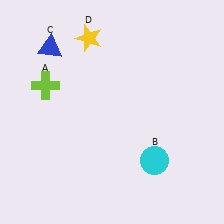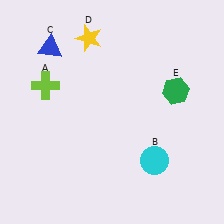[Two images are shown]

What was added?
A green hexagon (E) was added in Image 2.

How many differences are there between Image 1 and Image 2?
There is 1 difference between the two images.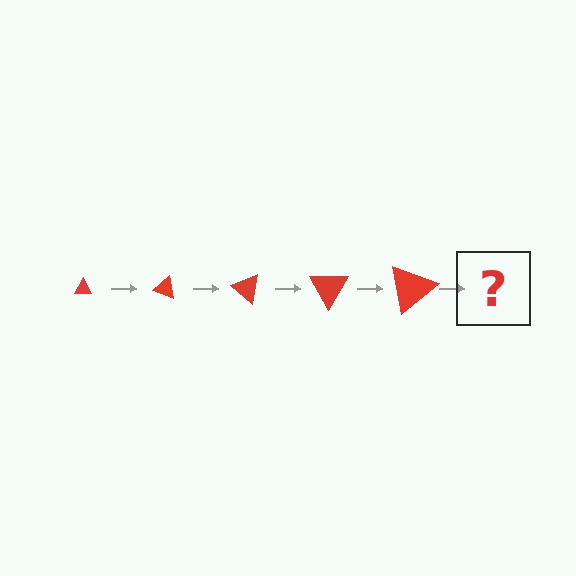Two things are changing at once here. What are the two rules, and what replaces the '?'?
The two rules are that the triangle grows larger each step and it rotates 20 degrees each step. The '?' should be a triangle, larger than the previous one and rotated 100 degrees from the start.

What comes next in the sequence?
The next element should be a triangle, larger than the previous one and rotated 100 degrees from the start.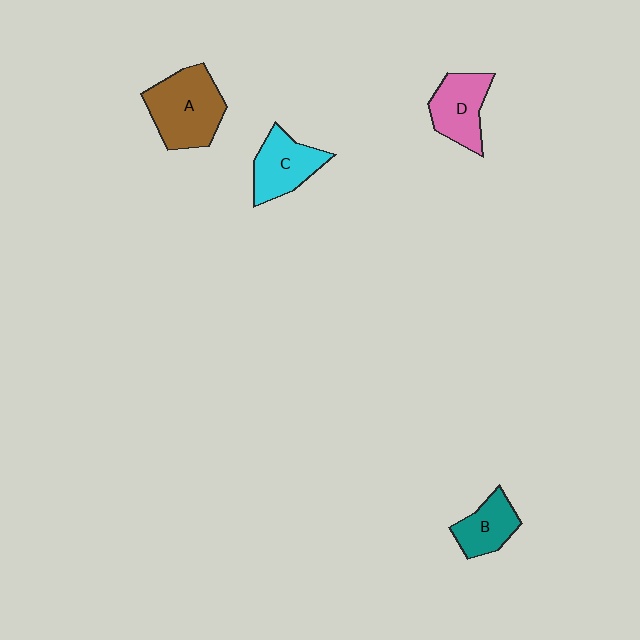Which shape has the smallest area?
Shape B (teal).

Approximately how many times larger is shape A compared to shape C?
Approximately 1.4 times.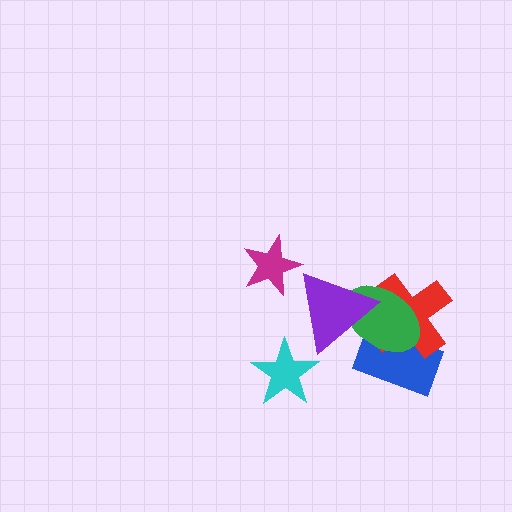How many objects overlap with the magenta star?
0 objects overlap with the magenta star.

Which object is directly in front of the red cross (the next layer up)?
The green ellipse is directly in front of the red cross.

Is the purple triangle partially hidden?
No, no other shape covers it.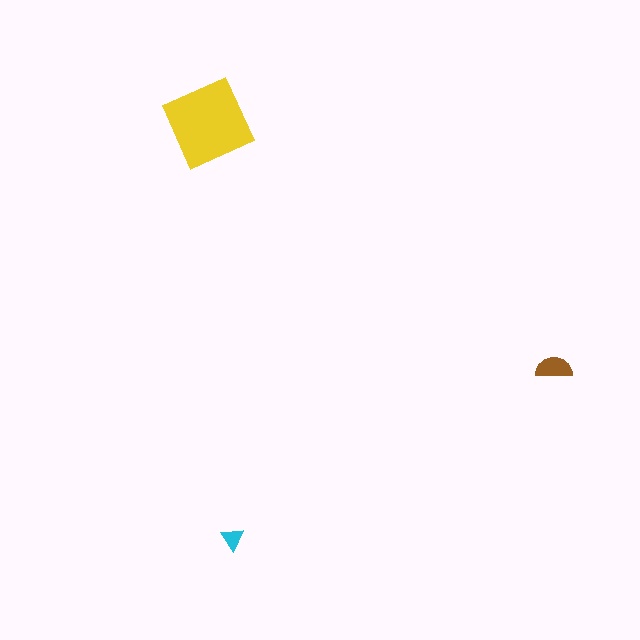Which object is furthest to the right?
The brown semicircle is rightmost.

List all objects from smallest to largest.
The cyan triangle, the brown semicircle, the yellow diamond.